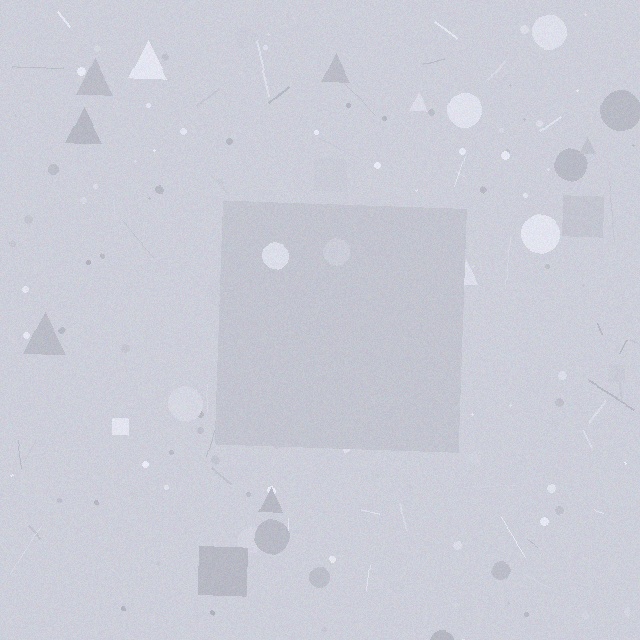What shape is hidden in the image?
A square is hidden in the image.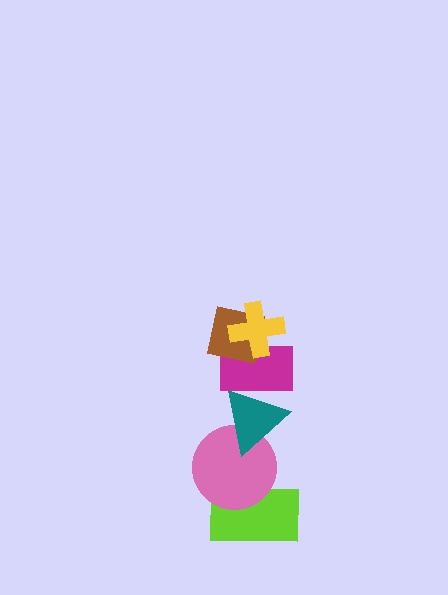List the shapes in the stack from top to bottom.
From top to bottom: the yellow cross, the brown square, the magenta rectangle, the teal triangle, the pink circle, the lime rectangle.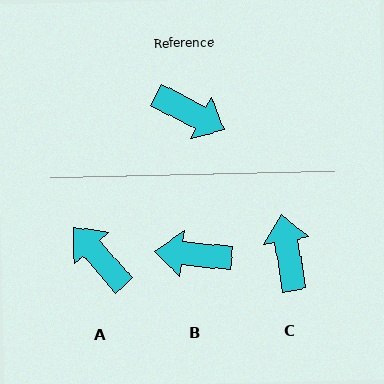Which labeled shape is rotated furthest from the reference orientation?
A, about 158 degrees away.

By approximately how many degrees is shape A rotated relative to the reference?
Approximately 158 degrees counter-clockwise.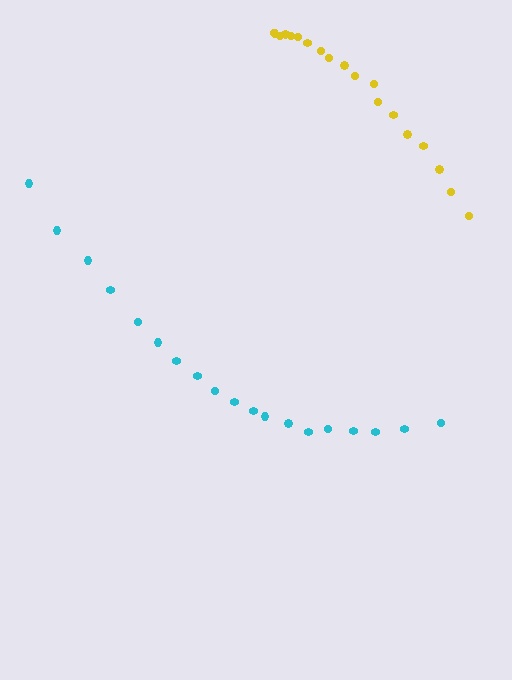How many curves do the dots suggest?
There are 2 distinct paths.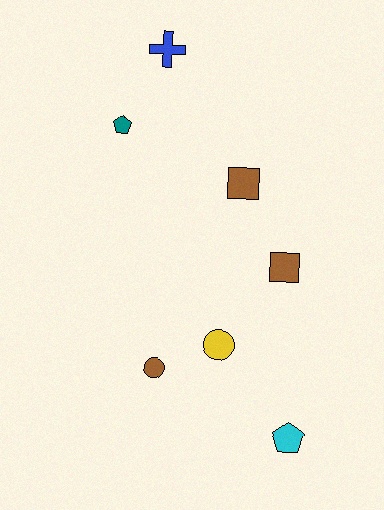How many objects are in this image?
There are 7 objects.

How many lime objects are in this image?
There are no lime objects.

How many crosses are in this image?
There is 1 cross.